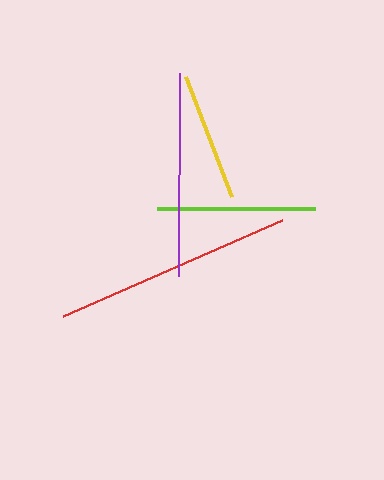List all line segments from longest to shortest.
From longest to shortest: red, purple, lime, yellow.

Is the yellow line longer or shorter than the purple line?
The purple line is longer than the yellow line.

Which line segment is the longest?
The red line is the longest at approximately 240 pixels.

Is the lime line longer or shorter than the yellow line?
The lime line is longer than the yellow line.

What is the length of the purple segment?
The purple segment is approximately 203 pixels long.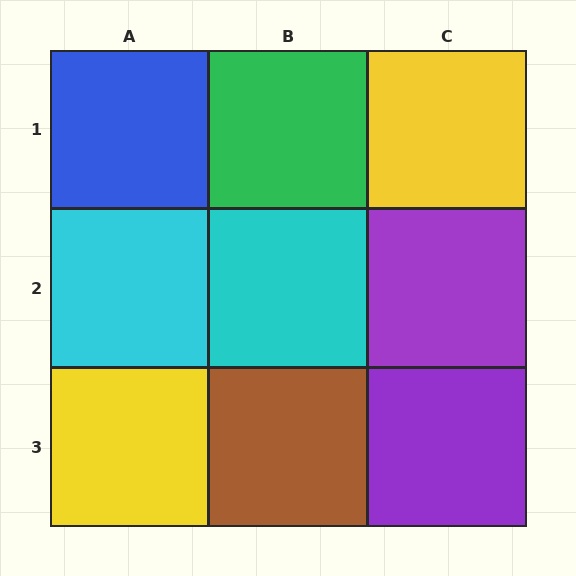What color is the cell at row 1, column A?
Blue.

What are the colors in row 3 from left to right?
Yellow, brown, purple.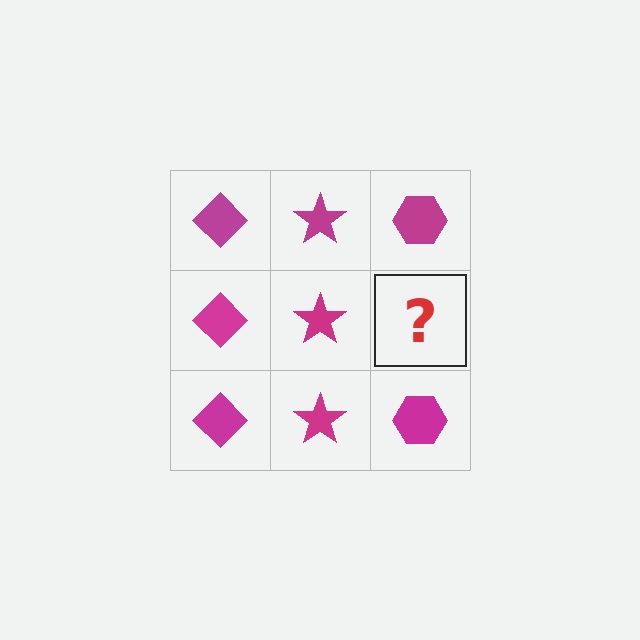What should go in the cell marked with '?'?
The missing cell should contain a magenta hexagon.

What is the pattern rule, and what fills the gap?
The rule is that each column has a consistent shape. The gap should be filled with a magenta hexagon.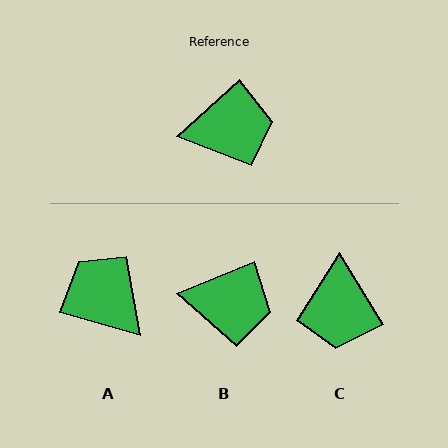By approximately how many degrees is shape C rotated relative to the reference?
Approximately 101 degrees clockwise.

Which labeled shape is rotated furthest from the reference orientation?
A, about 122 degrees away.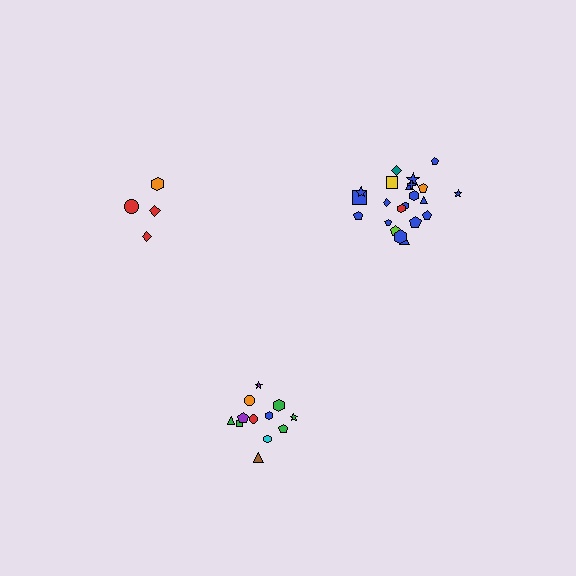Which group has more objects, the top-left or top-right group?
The top-right group.